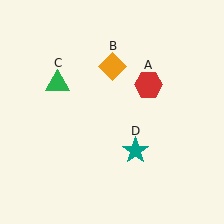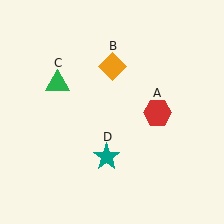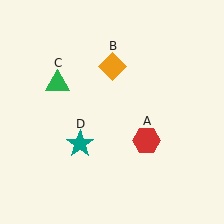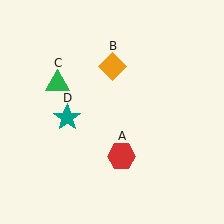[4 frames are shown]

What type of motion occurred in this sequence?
The red hexagon (object A), teal star (object D) rotated clockwise around the center of the scene.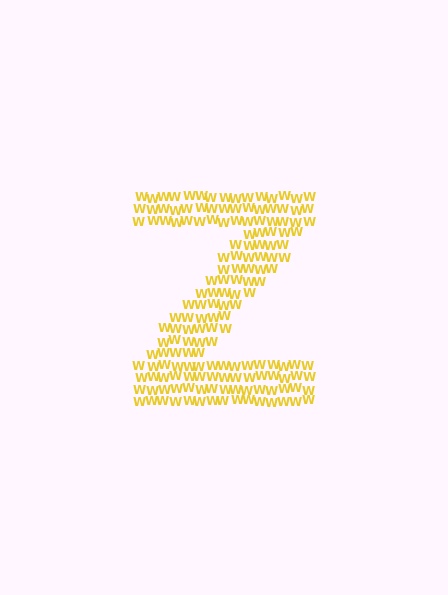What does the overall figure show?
The overall figure shows the letter Z.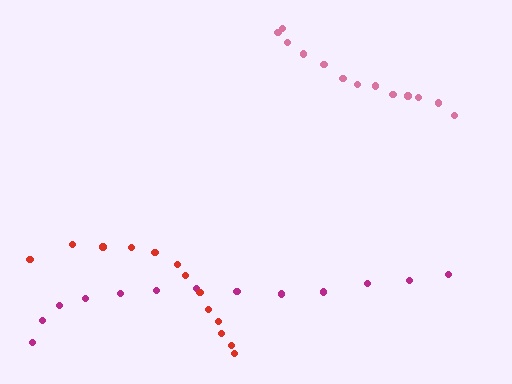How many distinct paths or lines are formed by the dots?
There are 3 distinct paths.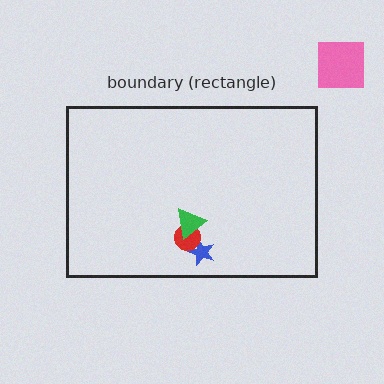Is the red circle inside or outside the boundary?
Inside.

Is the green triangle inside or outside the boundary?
Inside.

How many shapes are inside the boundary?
3 inside, 1 outside.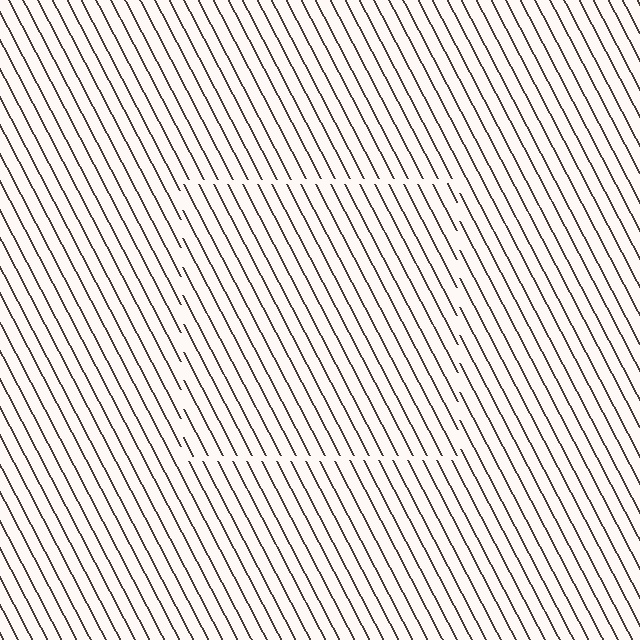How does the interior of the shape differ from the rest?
The interior of the shape contains the same grating, shifted by half a period — the contour is defined by the phase discontinuity where line-ends from the inner and outer gratings abut.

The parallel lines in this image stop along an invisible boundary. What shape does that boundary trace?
An illusory square. The interior of the shape contains the same grating, shifted by half a period — the contour is defined by the phase discontinuity where line-ends from the inner and outer gratings abut.